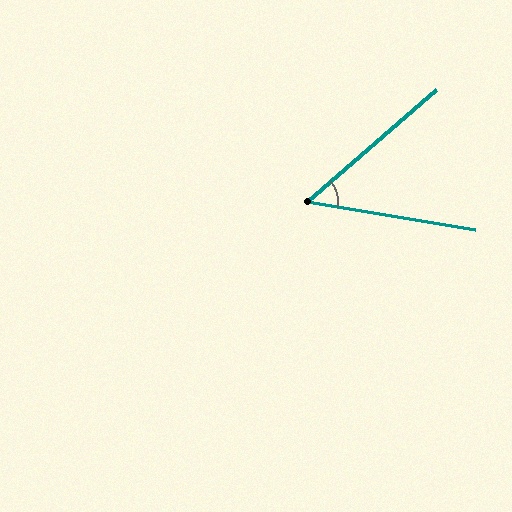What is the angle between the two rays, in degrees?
Approximately 50 degrees.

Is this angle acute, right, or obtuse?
It is acute.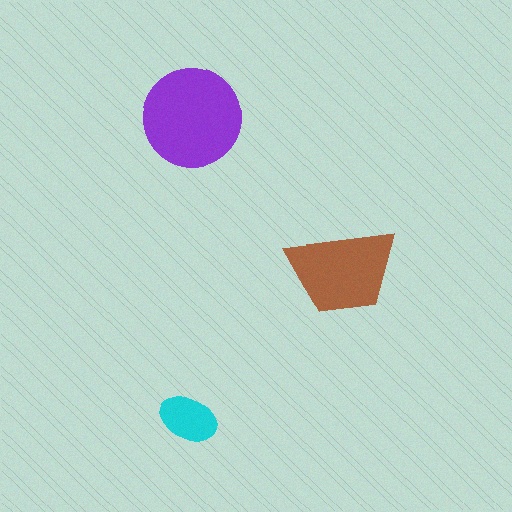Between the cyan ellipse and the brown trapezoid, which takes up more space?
The brown trapezoid.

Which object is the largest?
The purple circle.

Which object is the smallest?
The cyan ellipse.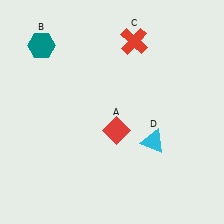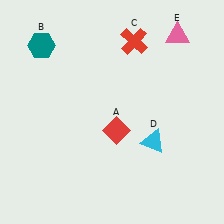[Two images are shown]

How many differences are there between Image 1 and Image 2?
There is 1 difference between the two images.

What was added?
A pink triangle (E) was added in Image 2.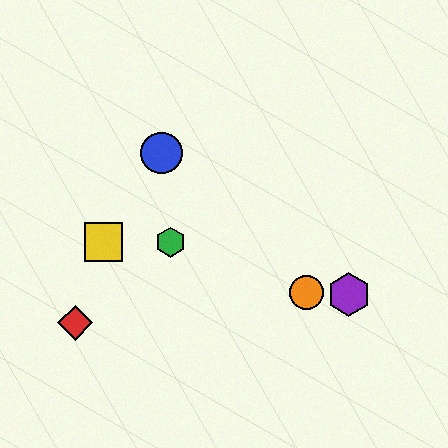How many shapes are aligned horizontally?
2 shapes (the green hexagon, the yellow square) are aligned horizontally.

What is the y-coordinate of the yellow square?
The yellow square is at y≈242.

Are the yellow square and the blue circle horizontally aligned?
No, the yellow square is at y≈242 and the blue circle is at y≈153.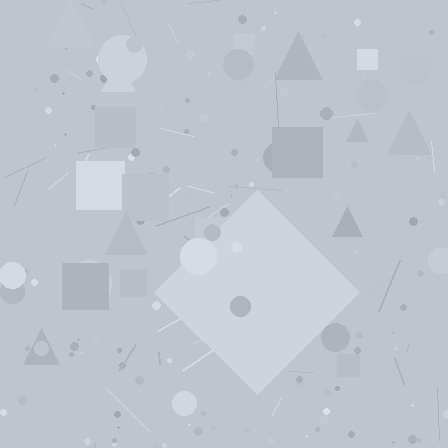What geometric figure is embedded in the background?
A diamond is embedded in the background.